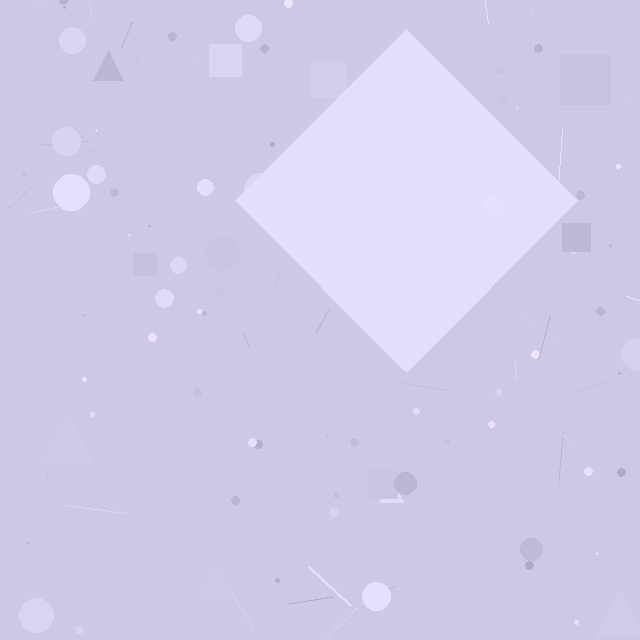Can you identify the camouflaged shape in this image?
The camouflaged shape is a diamond.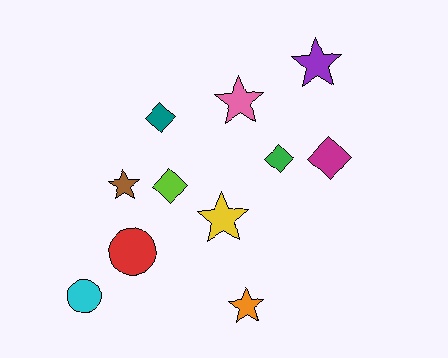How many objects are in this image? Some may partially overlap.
There are 11 objects.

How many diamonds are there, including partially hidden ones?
There are 4 diamonds.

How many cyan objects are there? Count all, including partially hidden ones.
There is 1 cyan object.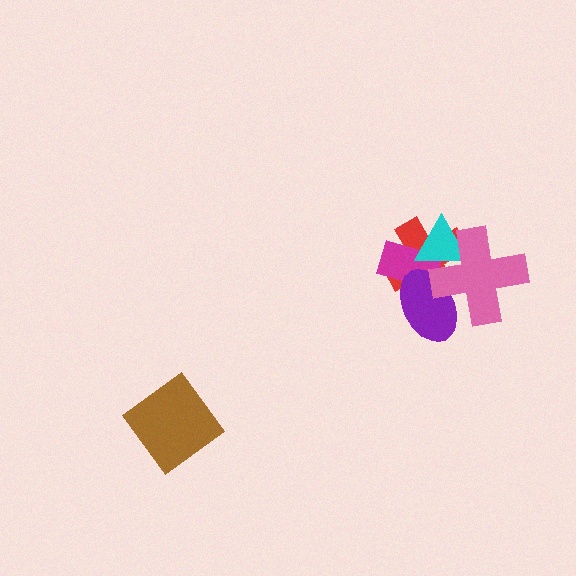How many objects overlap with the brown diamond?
0 objects overlap with the brown diamond.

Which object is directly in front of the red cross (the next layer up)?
The magenta rectangle is directly in front of the red cross.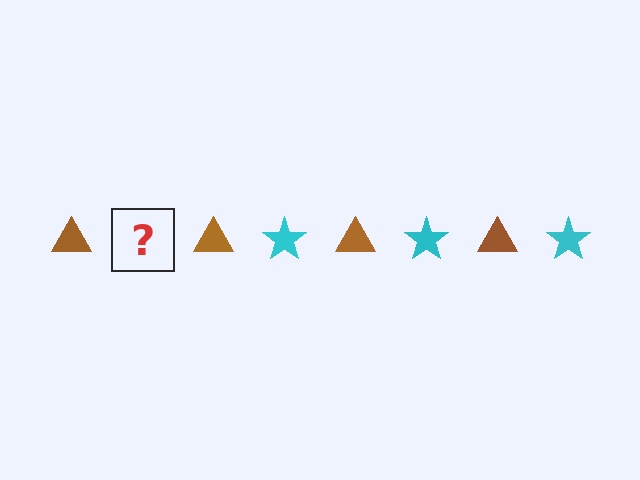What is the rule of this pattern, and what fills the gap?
The rule is that the pattern alternates between brown triangle and cyan star. The gap should be filled with a cyan star.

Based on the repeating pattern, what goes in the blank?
The blank should be a cyan star.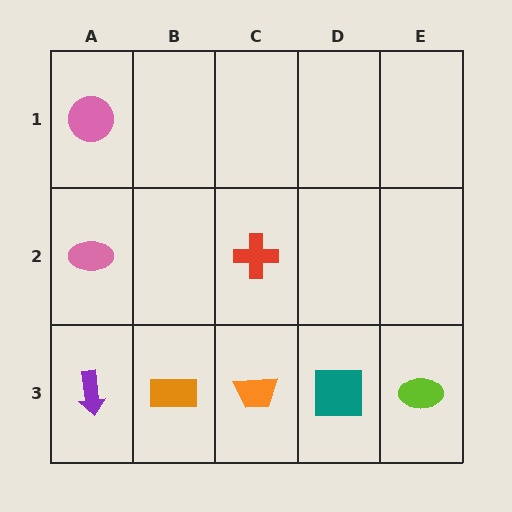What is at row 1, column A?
A pink circle.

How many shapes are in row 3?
5 shapes.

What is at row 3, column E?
A lime ellipse.